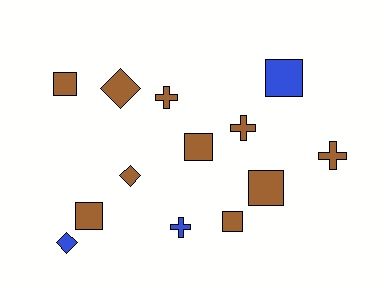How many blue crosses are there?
There is 1 blue cross.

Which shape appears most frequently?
Square, with 6 objects.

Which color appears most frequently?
Brown, with 10 objects.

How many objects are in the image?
There are 13 objects.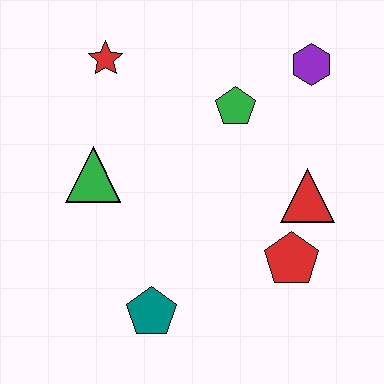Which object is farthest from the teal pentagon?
The purple hexagon is farthest from the teal pentagon.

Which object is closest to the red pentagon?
The red triangle is closest to the red pentagon.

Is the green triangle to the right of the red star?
No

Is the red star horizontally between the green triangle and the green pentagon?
Yes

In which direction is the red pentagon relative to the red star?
The red pentagon is below the red star.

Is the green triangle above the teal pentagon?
Yes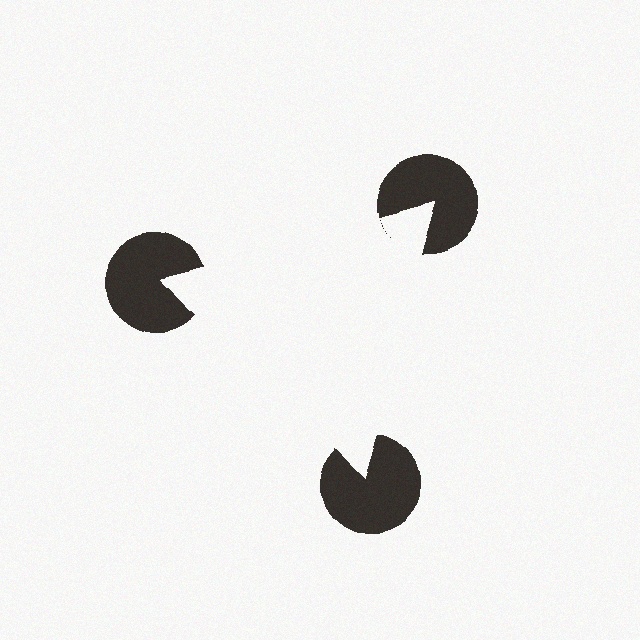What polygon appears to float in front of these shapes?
An illusory triangle — its edges are inferred from the aligned wedge cuts in the pac-man discs, not physically drawn.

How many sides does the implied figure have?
3 sides.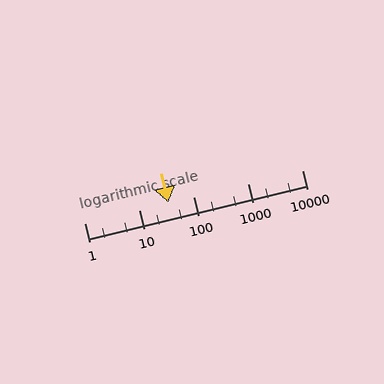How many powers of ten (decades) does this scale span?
The scale spans 4 decades, from 1 to 10000.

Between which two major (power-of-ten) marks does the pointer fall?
The pointer is between 10 and 100.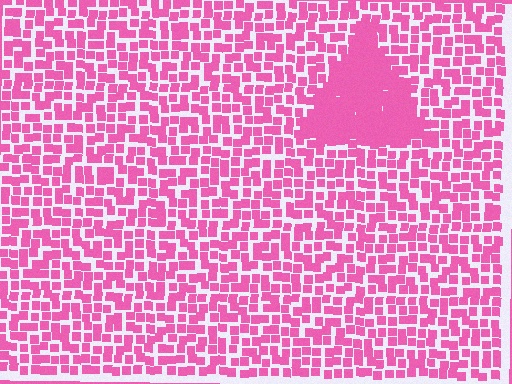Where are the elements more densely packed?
The elements are more densely packed inside the triangle boundary.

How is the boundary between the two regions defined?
The boundary is defined by a change in element density (approximately 2.4x ratio). All elements are the same color, size, and shape.